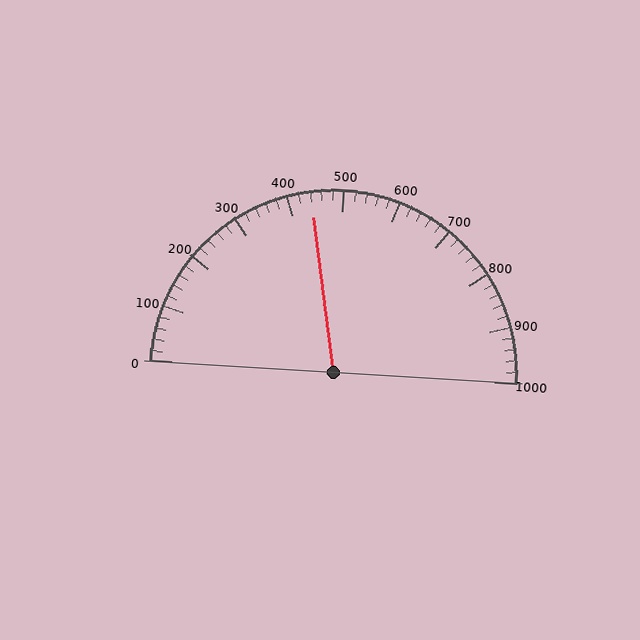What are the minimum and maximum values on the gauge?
The gauge ranges from 0 to 1000.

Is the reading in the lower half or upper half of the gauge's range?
The reading is in the lower half of the range (0 to 1000).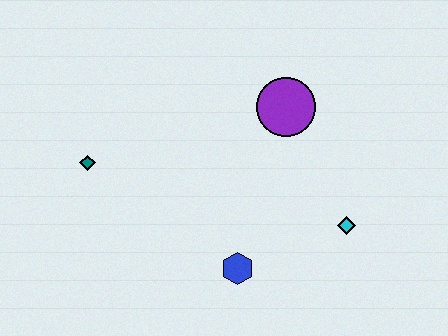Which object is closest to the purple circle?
The cyan diamond is closest to the purple circle.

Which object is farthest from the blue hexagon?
The teal diamond is farthest from the blue hexagon.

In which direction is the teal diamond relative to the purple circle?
The teal diamond is to the left of the purple circle.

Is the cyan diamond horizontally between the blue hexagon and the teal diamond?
No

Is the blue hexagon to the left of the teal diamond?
No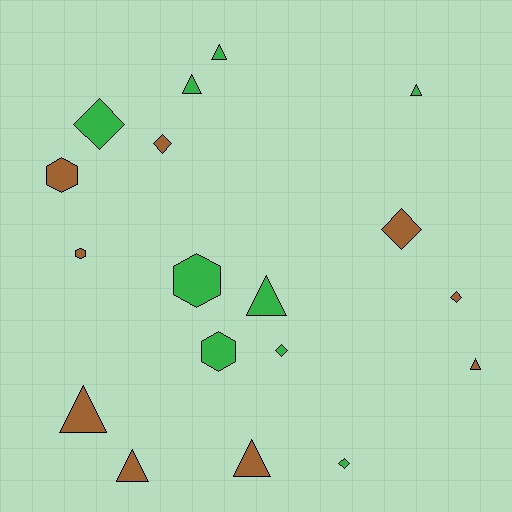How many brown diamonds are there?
There are 3 brown diamonds.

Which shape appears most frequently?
Triangle, with 8 objects.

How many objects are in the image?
There are 18 objects.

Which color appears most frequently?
Green, with 9 objects.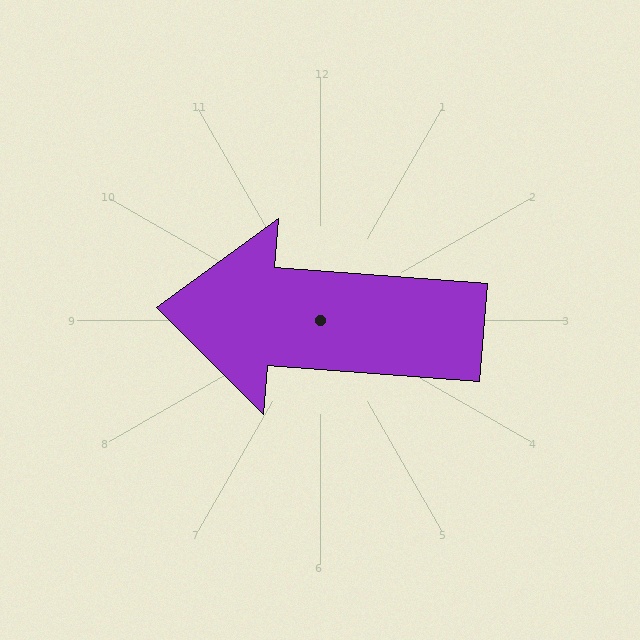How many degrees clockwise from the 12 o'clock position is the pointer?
Approximately 274 degrees.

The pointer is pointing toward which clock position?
Roughly 9 o'clock.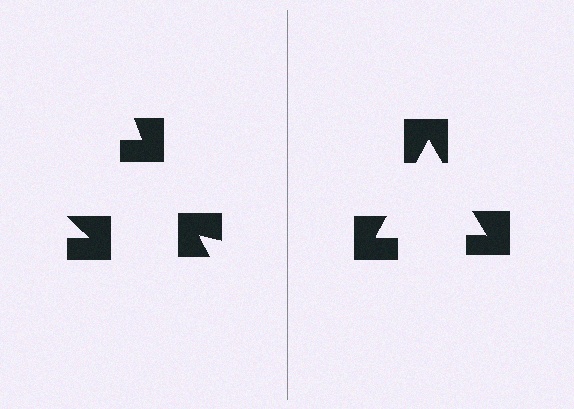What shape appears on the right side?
An illusory triangle.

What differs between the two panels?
The notched squares are positioned identically on both sides; only the wedge orientations differ. On the right they align to a triangle; on the left they are misaligned.